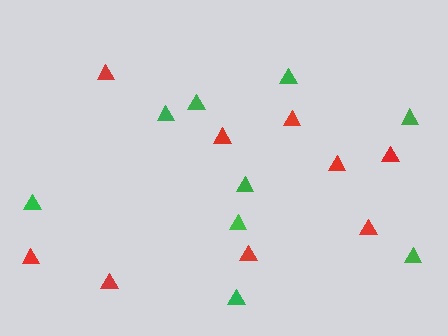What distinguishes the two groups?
There are 2 groups: one group of green triangles (9) and one group of red triangles (9).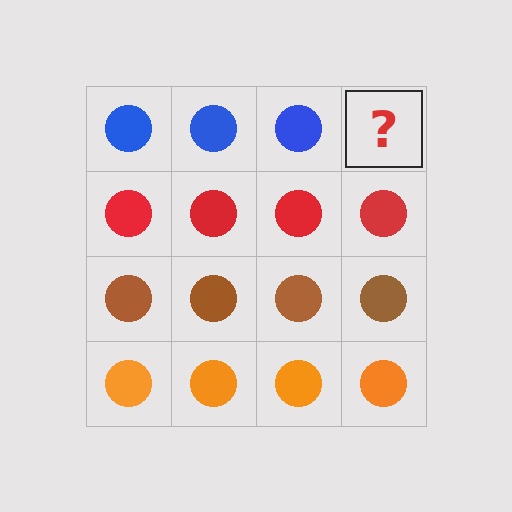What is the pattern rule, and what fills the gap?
The rule is that each row has a consistent color. The gap should be filled with a blue circle.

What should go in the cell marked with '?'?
The missing cell should contain a blue circle.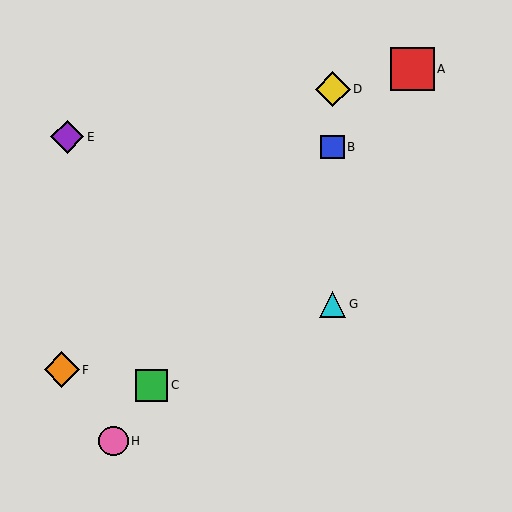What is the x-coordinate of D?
Object D is at x≈333.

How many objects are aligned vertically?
3 objects (B, D, G) are aligned vertically.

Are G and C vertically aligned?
No, G is at x≈333 and C is at x≈152.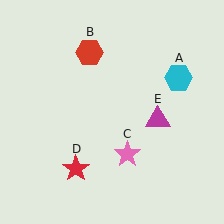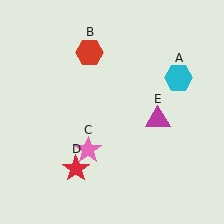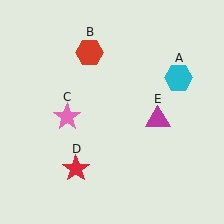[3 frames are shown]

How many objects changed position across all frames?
1 object changed position: pink star (object C).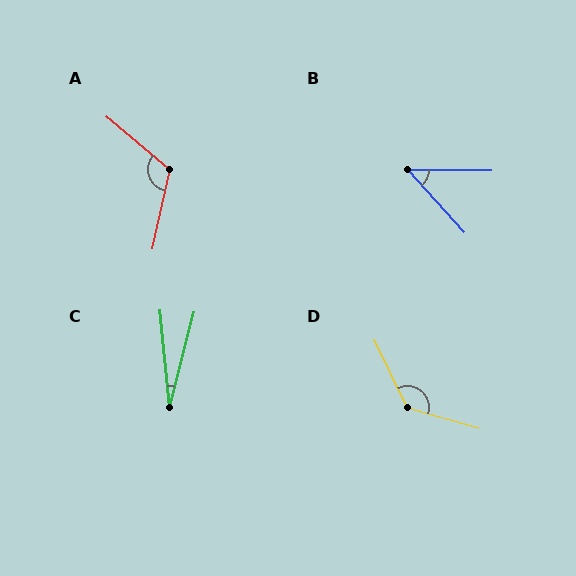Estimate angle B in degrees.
Approximately 48 degrees.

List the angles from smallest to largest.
C (20°), B (48°), A (118°), D (132°).